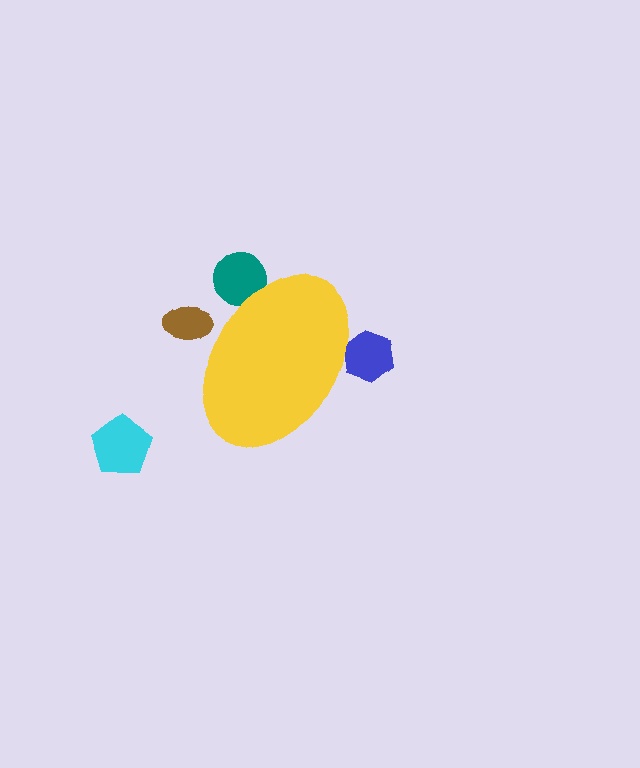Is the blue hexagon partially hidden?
Yes, the blue hexagon is partially hidden behind the yellow ellipse.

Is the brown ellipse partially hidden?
Yes, the brown ellipse is partially hidden behind the yellow ellipse.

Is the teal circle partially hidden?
Yes, the teal circle is partially hidden behind the yellow ellipse.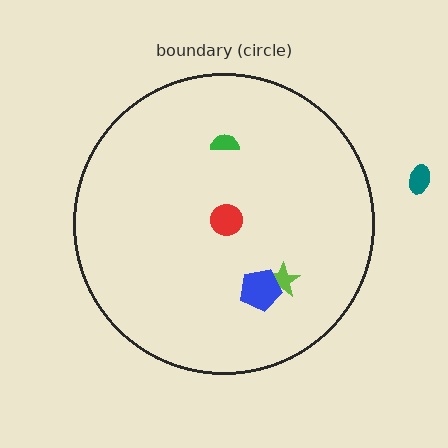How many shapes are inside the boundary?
4 inside, 1 outside.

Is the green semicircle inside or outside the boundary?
Inside.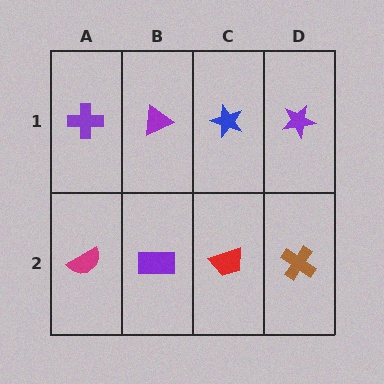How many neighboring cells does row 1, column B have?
3.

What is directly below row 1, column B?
A purple rectangle.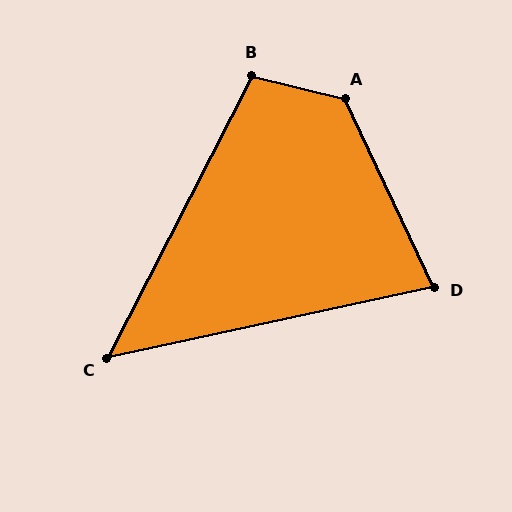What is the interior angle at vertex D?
Approximately 77 degrees (acute).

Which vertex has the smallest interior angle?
C, at approximately 51 degrees.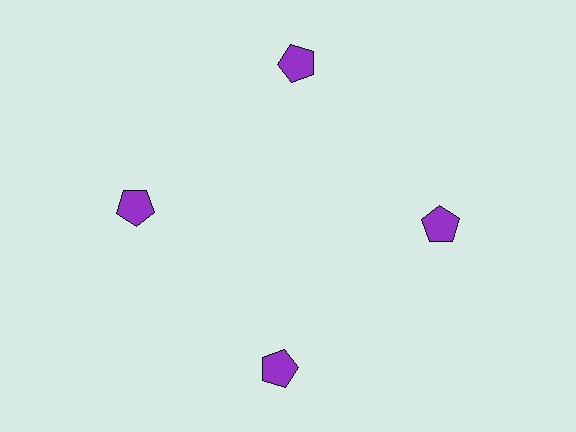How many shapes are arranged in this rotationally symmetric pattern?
There are 4 shapes, arranged in 4 groups of 1.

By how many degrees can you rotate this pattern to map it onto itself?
The pattern maps onto itself every 90 degrees of rotation.